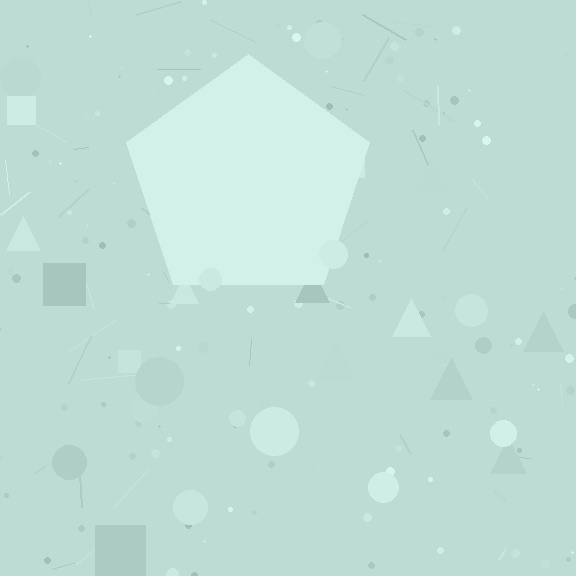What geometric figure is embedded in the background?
A pentagon is embedded in the background.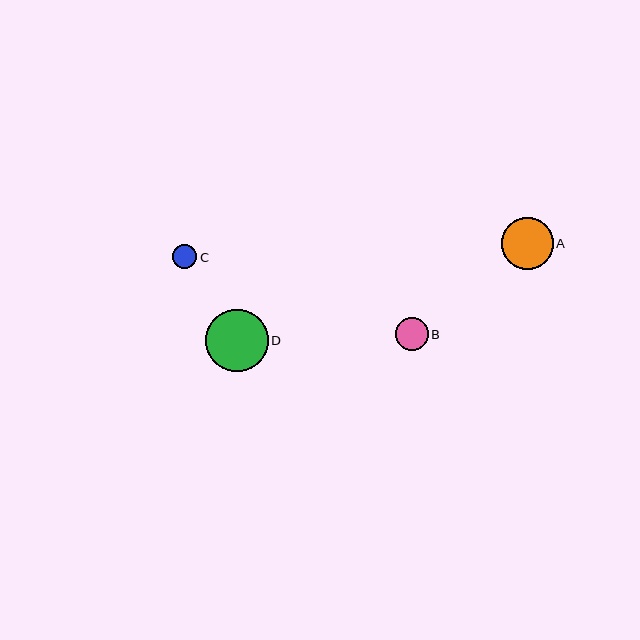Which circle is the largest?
Circle D is the largest with a size of approximately 62 pixels.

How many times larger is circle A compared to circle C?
Circle A is approximately 2.1 times the size of circle C.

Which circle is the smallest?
Circle C is the smallest with a size of approximately 24 pixels.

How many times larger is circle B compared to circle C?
Circle B is approximately 1.4 times the size of circle C.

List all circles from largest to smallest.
From largest to smallest: D, A, B, C.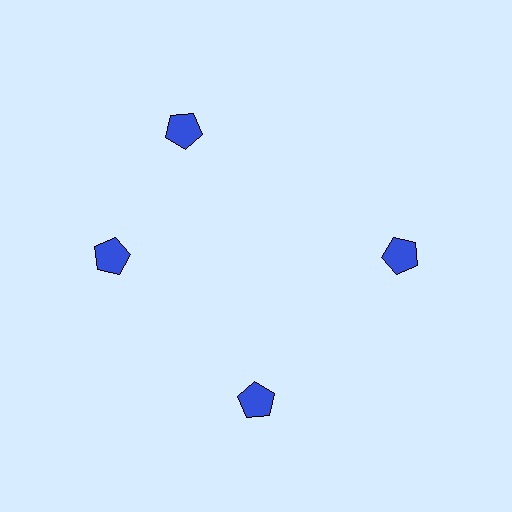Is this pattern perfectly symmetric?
No. The 4 blue pentagons are arranged in a ring, but one element near the 12 o'clock position is rotated out of alignment along the ring, breaking the 4-fold rotational symmetry.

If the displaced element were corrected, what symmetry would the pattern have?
It would have 4-fold rotational symmetry — the pattern would map onto itself every 90 degrees.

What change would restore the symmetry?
The symmetry would be restored by rotating it back into even spacing with its neighbors so that all 4 pentagons sit at equal angles and equal distance from the center.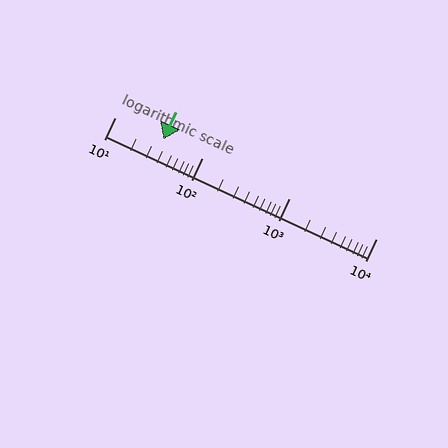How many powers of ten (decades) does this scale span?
The scale spans 3 decades, from 10 to 10000.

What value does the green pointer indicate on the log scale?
The pointer indicates approximately 36.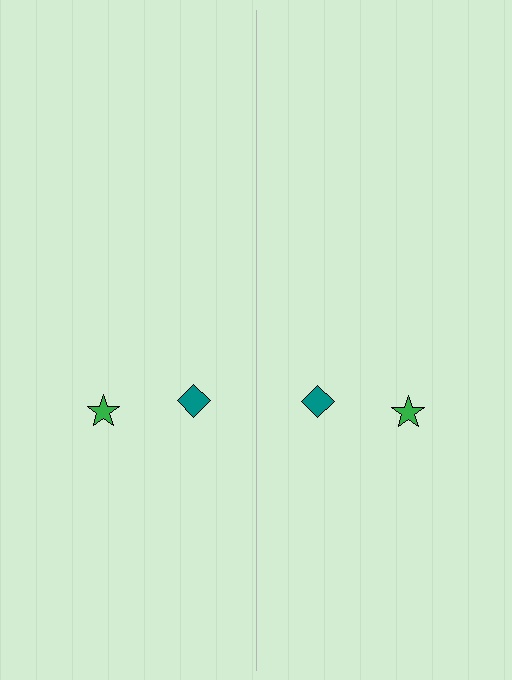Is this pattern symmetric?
Yes, this pattern has bilateral (reflection) symmetry.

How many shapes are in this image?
There are 4 shapes in this image.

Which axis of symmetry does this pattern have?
The pattern has a vertical axis of symmetry running through the center of the image.